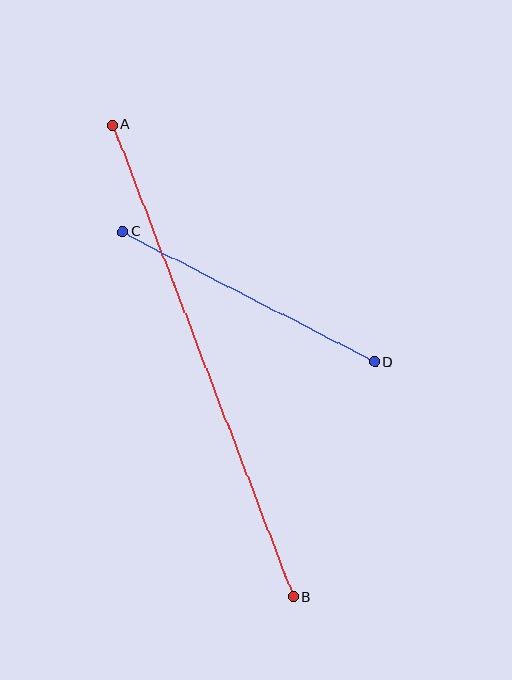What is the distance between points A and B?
The distance is approximately 505 pixels.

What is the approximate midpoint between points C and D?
The midpoint is at approximately (249, 297) pixels.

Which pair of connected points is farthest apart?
Points A and B are farthest apart.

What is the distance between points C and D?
The distance is approximately 284 pixels.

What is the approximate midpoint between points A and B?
The midpoint is at approximately (203, 361) pixels.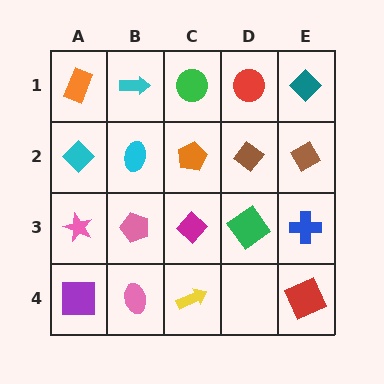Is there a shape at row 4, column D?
No, that cell is empty.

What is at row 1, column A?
An orange rectangle.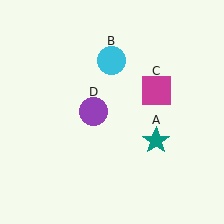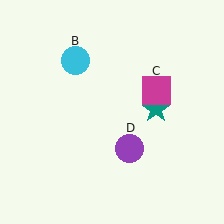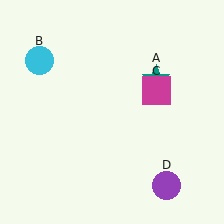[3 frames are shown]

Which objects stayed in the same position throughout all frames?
Magenta square (object C) remained stationary.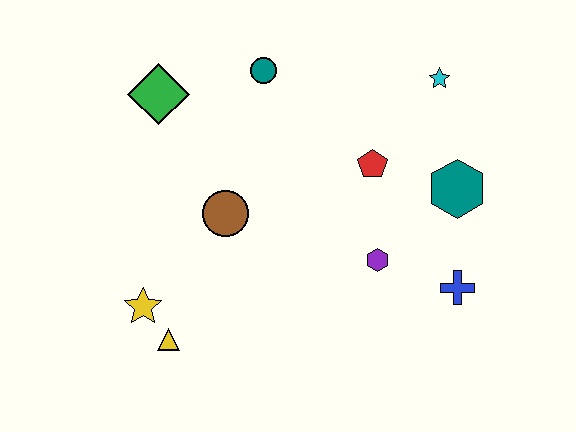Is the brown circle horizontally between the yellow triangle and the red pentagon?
Yes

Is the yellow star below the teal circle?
Yes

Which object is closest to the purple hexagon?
The blue cross is closest to the purple hexagon.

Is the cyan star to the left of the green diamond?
No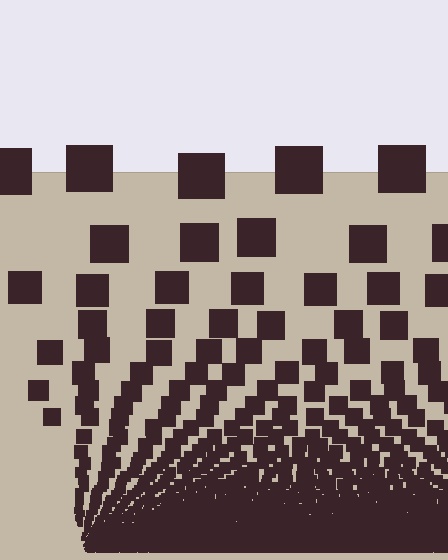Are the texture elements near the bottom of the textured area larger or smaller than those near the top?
Smaller. The gradient is inverted — elements near the bottom are smaller and denser.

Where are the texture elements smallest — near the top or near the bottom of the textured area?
Near the bottom.